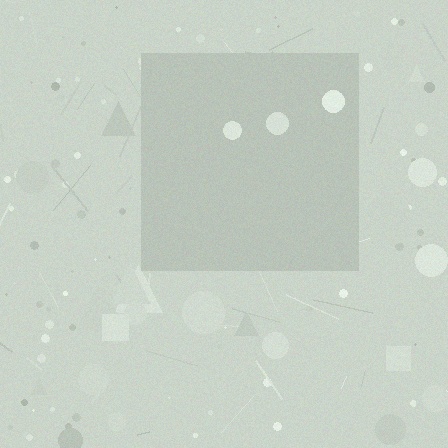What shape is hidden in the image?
A square is hidden in the image.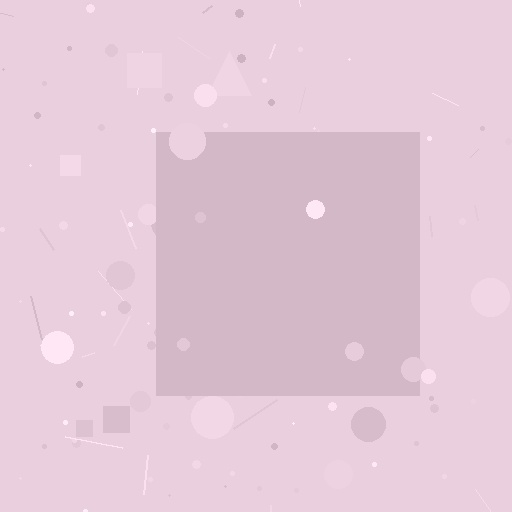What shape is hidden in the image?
A square is hidden in the image.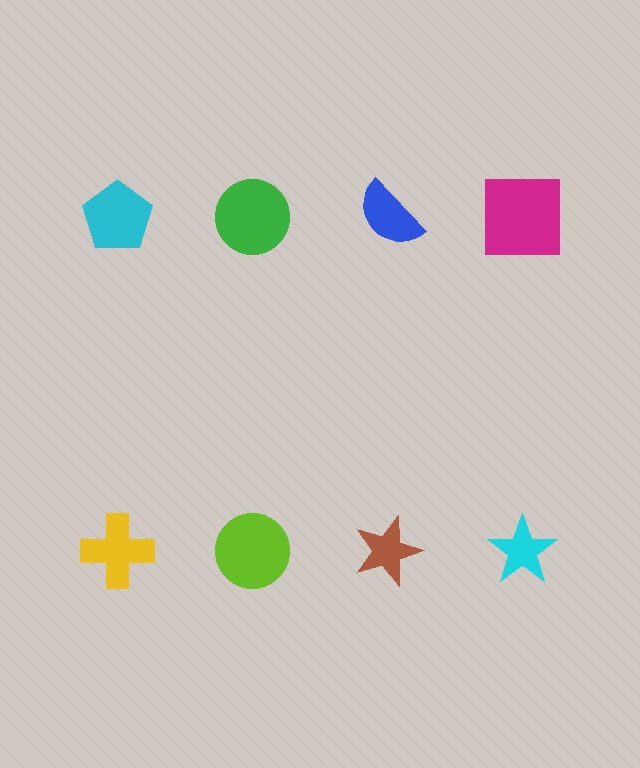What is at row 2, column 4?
A cyan star.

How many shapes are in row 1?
4 shapes.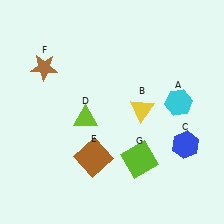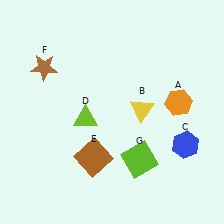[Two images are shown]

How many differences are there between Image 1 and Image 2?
There is 1 difference between the two images.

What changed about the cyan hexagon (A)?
In Image 1, A is cyan. In Image 2, it changed to orange.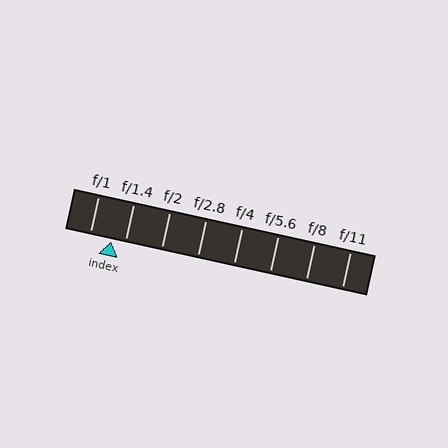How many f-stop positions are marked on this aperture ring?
There are 8 f-stop positions marked.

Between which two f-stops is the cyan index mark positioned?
The index mark is between f/1 and f/1.4.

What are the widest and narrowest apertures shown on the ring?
The widest aperture shown is f/1 and the narrowest is f/11.